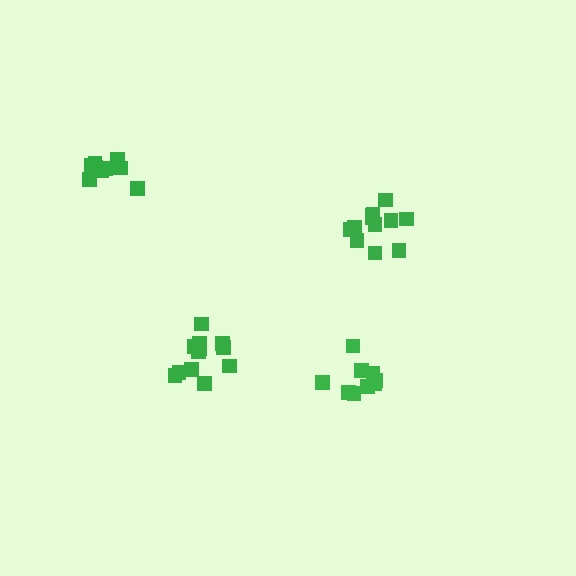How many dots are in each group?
Group 1: 12 dots, Group 2: 12 dots, Group 3: 11 dots, Group 4: 9 dots (44 total).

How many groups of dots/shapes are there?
There are 4 groups.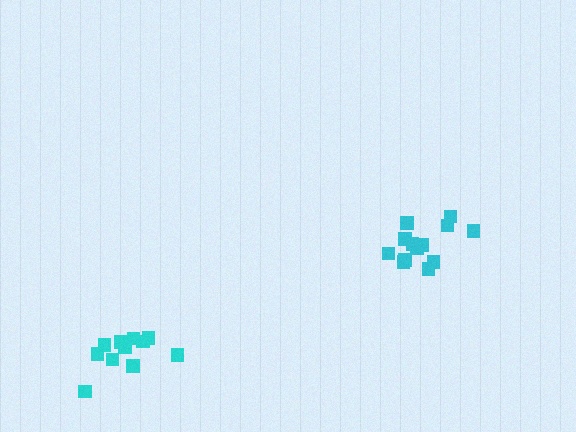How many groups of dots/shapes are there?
There are 2 groups.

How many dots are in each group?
Group 1: 13 dots, Group 2: 11 dots (24 total).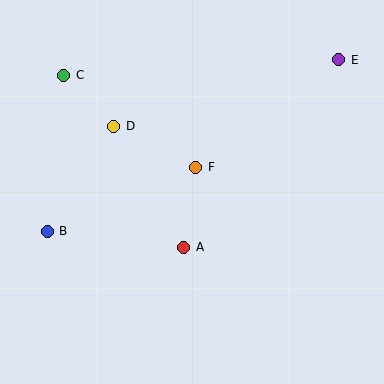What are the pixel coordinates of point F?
Point F is at (196, 167).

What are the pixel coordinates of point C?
Point C is at (64, 75).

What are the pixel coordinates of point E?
Point E is at (339, 60).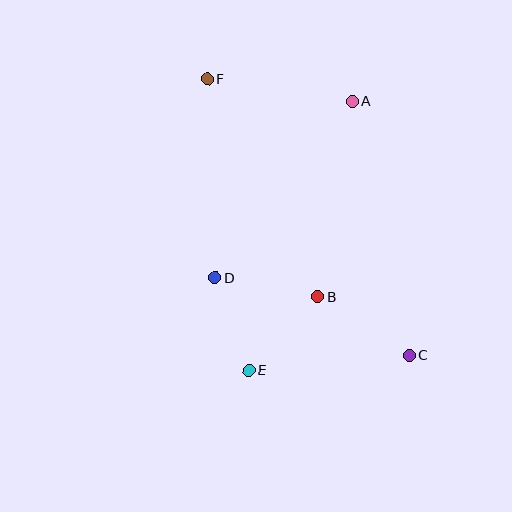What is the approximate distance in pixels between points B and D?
The distance between B and D is approximately 104 pixels.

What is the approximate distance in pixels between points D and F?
The distance between D and F is approximately 199 pixels.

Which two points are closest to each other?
Points D and E are closest to each other.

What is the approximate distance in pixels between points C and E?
The distance between C and E is approximately 161 pixels.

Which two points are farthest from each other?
Points C and F are farthest from each other.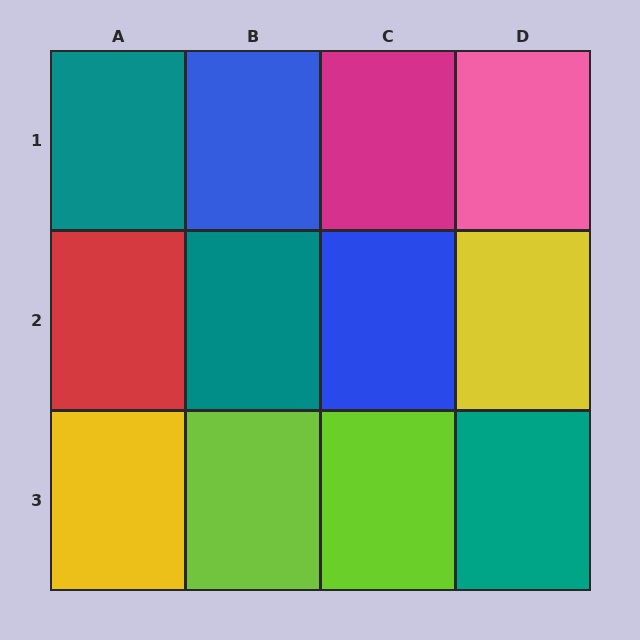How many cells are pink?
1 cell is pink.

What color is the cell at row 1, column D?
Pink.